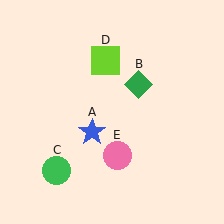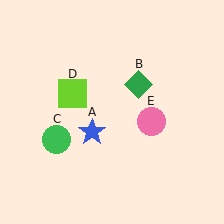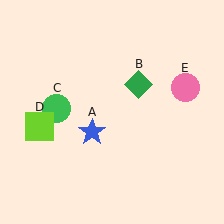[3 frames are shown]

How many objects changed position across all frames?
3 objects changed position: green circle (object C), lime square (object D), pink circle (object E).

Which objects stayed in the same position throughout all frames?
Blue star (object A) and green diamond (object B) remained stationary.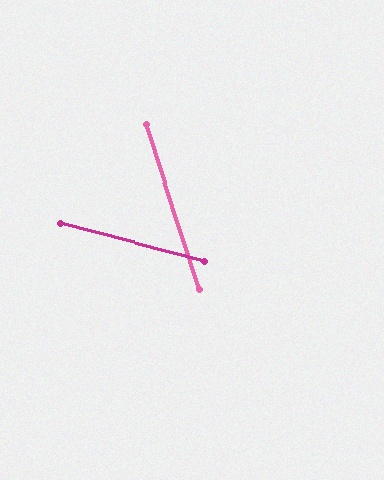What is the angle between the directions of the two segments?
Approximately 58 degrees.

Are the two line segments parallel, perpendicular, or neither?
Neither parallel nor perpendicular — they differ by about 58°.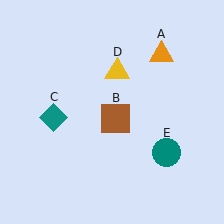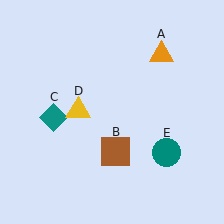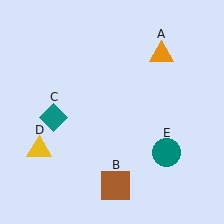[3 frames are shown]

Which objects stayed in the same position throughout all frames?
Orange triangle (object A) and teal diamond (object C) and teal circle (object E) remained stationary.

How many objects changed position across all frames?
2 objects changed position: brown square (object B), yellow triangle (object D).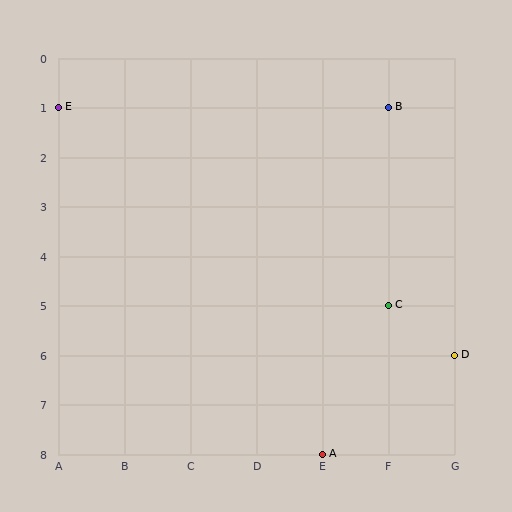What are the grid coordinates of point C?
Point C is at grid coordinates (F, 5).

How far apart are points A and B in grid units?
Points A and B are 1 column and 7 rows apart (about 7.1 grid units diagonally).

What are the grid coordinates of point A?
Point A is at grid coordinates (E, 8).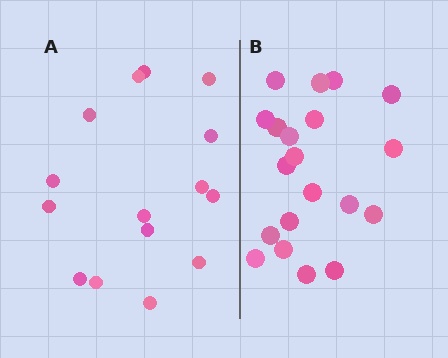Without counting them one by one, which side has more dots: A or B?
Region B (the right region) has more dots.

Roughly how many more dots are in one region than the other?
Region B has about 5 more dots than region A.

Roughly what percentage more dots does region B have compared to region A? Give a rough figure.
About 35% more.